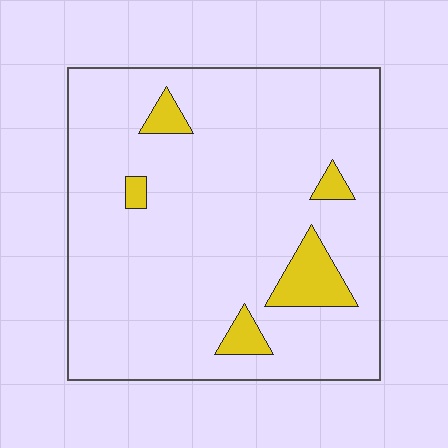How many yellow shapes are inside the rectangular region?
5.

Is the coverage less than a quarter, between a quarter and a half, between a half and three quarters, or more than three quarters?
Less than a quarter.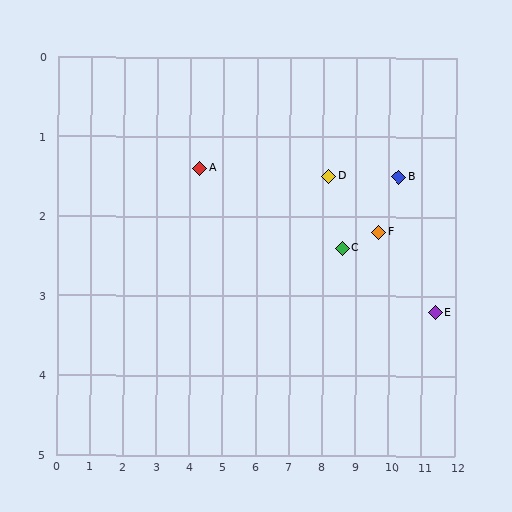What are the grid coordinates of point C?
Point C is at approximately (8.6, 2.4).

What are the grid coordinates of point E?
Point E is at approximately (11.4, 3.2).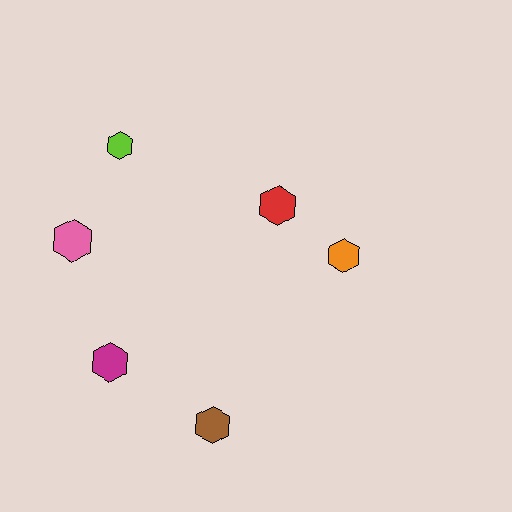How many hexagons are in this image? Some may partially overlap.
There are 6 hexagons.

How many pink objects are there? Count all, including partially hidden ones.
There is 1 pink object.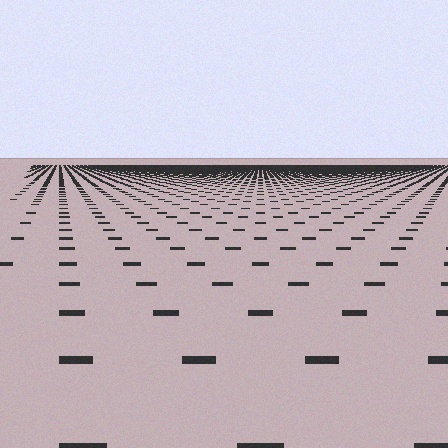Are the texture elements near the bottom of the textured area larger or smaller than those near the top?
Larger. Near the bottom, elements are closer to the viewer and appear at a bigger on-screen size.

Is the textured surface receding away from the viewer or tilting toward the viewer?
The surface is receding away from the viewer. Texture elements get smaller and denser toward the top.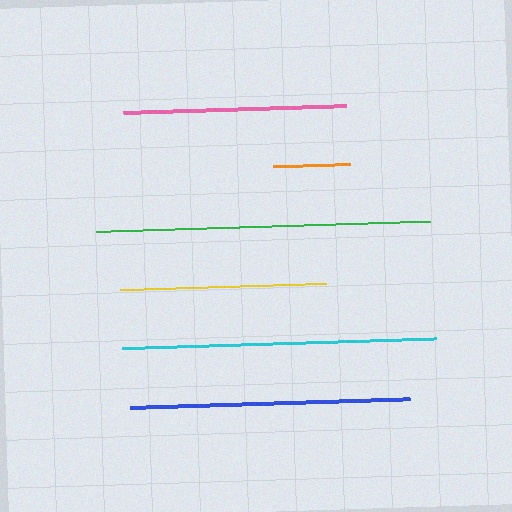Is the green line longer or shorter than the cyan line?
The green line is longer than the cyan line.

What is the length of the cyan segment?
The cyan segment is approximately 314 pixels long.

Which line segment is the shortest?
The orange line is the shortest at approximately 77 pixels.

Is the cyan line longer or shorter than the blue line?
The cyan line is longer than the blue line.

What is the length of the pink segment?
The pink segment is approximately 223 pixels long.